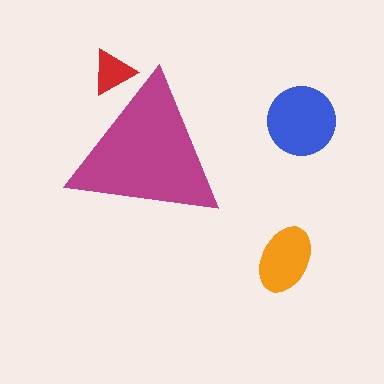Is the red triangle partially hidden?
Yes, the red triangle is partially hidden behind the magenta triangle.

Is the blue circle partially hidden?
No, the blue circle is fully visible.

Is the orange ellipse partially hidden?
No, the orange ellipse is fully visible.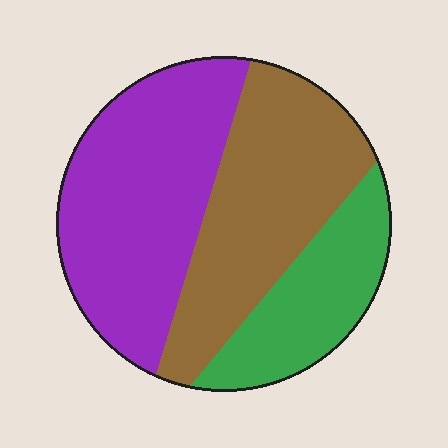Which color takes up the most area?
Purple, at roughly 40%.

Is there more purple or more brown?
Purple.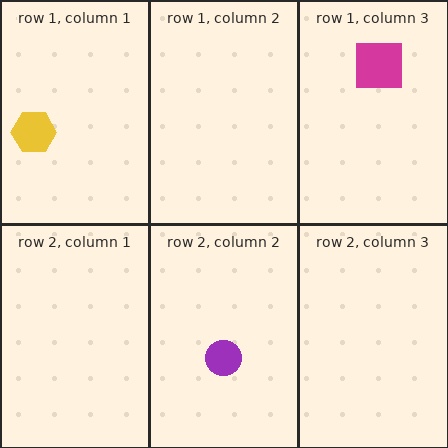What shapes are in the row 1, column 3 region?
The magenta square.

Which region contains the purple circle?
The row 2, column 2 region.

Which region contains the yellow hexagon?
The row 1, column 1 region.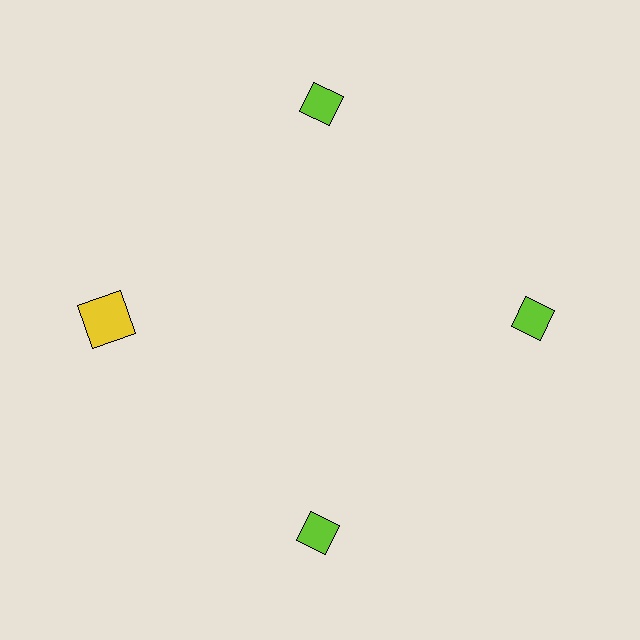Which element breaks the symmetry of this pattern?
The yellow square at roughly the 9 o'clock position breaks the symmetry. All other shapes are lime diamonds.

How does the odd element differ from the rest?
It differs in both color (yellow instead of lime) and shape (square instead of diamond).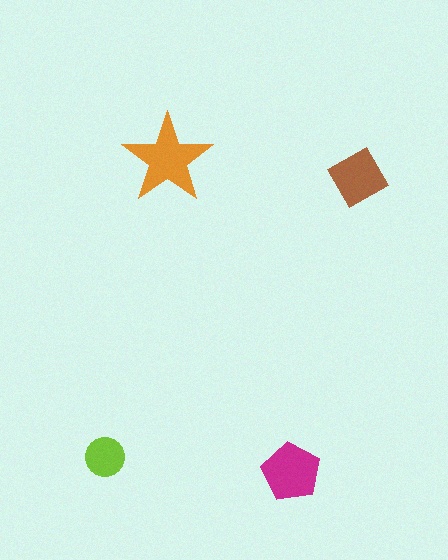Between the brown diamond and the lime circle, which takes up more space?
The brown diamond.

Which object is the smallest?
The lime circle.